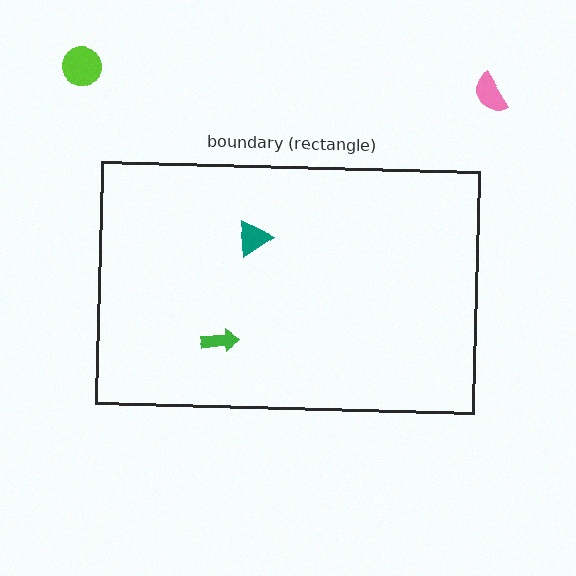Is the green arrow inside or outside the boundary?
Inside.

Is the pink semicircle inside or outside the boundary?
Outside.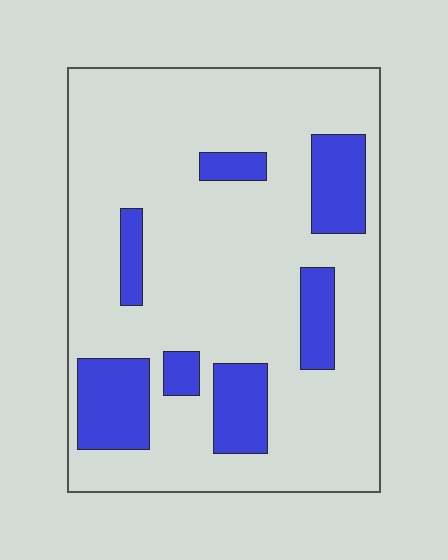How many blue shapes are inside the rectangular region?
7.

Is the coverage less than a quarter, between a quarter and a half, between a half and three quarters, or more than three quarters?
Less than a quarter.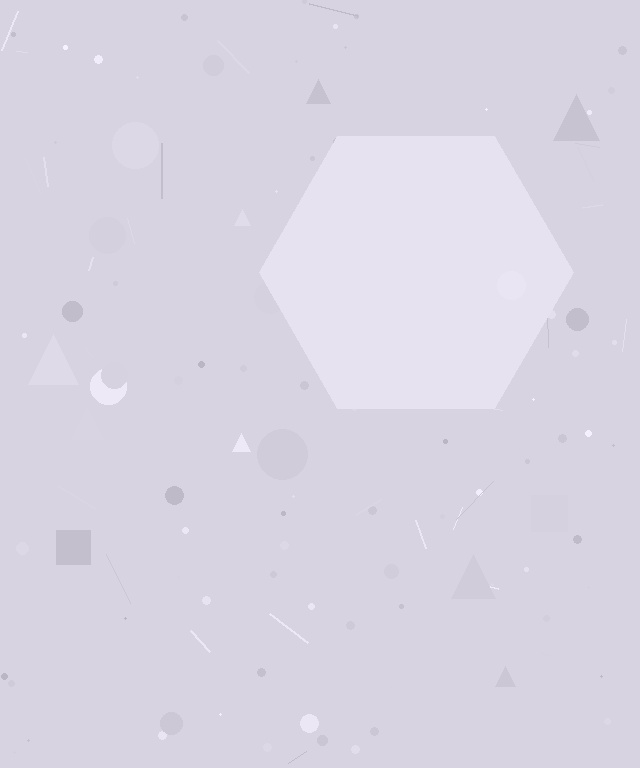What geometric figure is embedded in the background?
A hexagon is embedded in the background.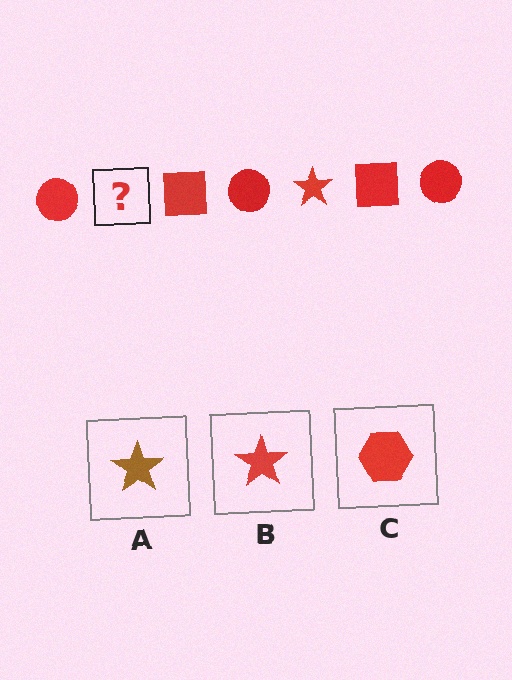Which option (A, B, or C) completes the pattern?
B.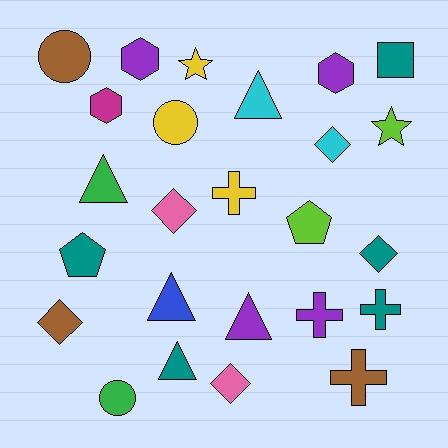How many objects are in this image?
There are 25 objects.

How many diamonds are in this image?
There are 5 diamonds.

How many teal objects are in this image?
There are 5 teal objects.